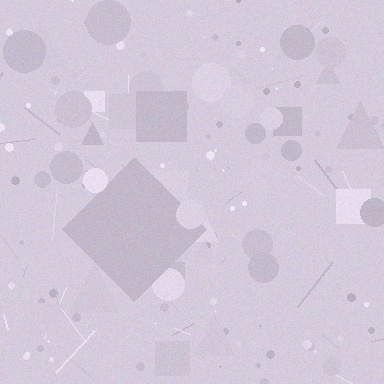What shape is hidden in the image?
A diamond is hidden in the image.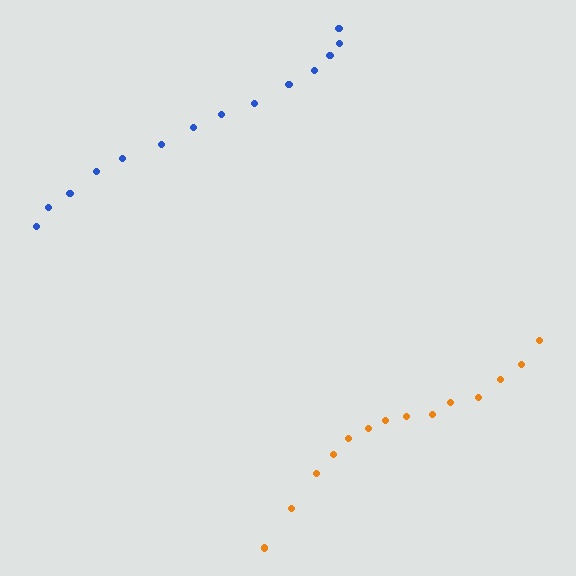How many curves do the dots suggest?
There are 2 distinct paths.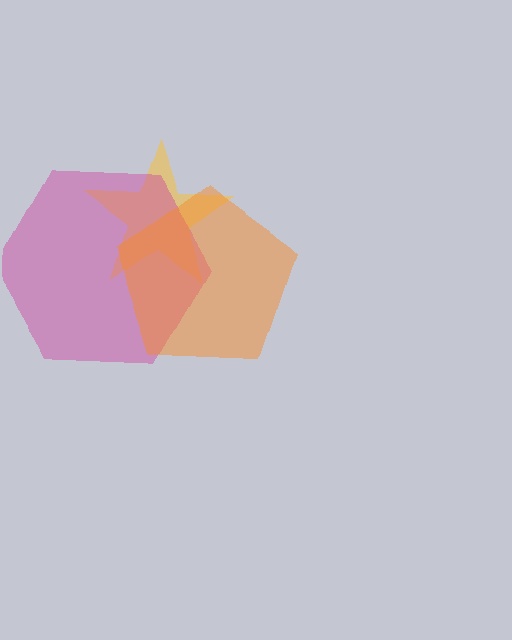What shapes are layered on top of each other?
The layered shapes are: a yellow star, a magenta hexagon, an orange pentagon.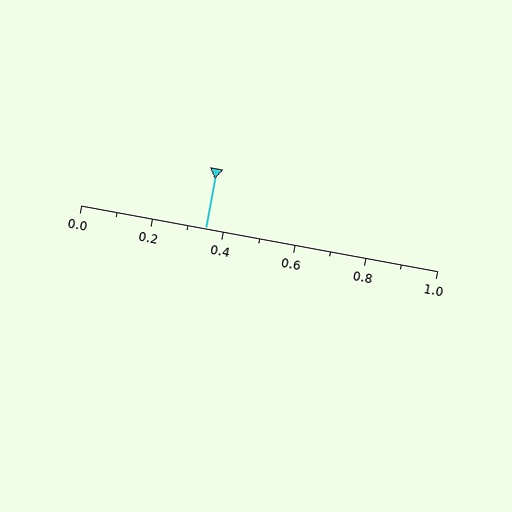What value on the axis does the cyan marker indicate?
The marker indicates approximately 0.35.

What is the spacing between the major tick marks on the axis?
The major ticks are spaced 0.2 apart.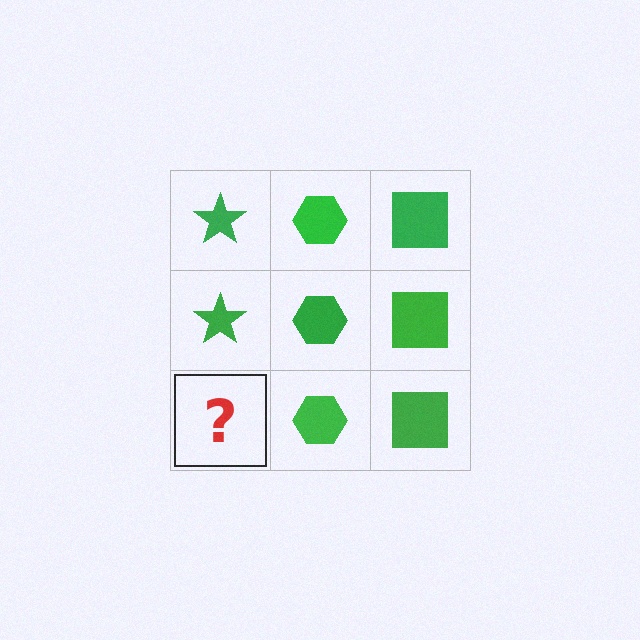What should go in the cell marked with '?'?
The missing cell should contain a green star.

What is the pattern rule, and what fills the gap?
The rule is that each column has a consistent shape. The gap should be filled with a green star.